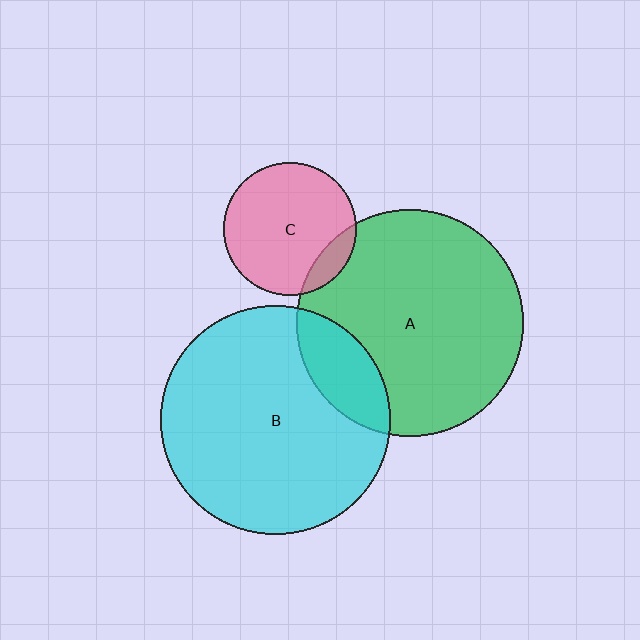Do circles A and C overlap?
Yes.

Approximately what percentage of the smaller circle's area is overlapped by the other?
Approximately 10%.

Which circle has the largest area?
Circle B (cyan).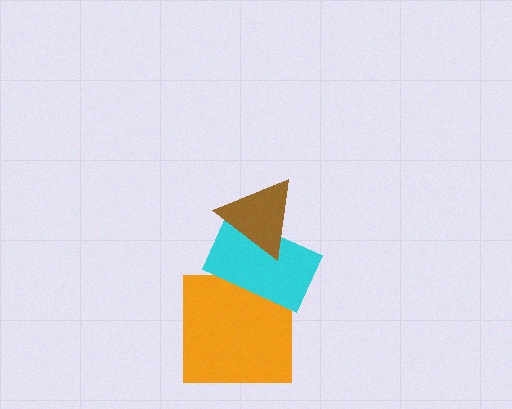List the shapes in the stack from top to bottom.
From top to bottom: the brown triangle, the cyan rectangle, the orange square.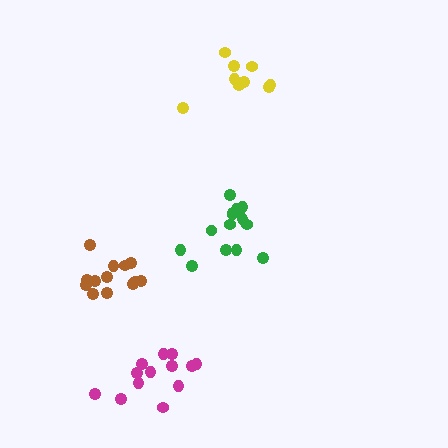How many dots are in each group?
Group 1: 9 dots, Group 2: 14 dots, Group 3: 13 dots, Group 4: 13 dots (49 total).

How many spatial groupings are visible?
There are 4 spatial groupings.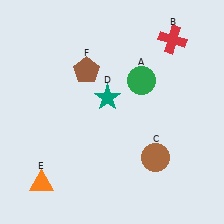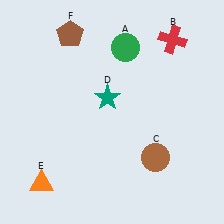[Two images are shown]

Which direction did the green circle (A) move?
The green circle (A) moved up.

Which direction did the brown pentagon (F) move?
The brown pentagon (F) moved up.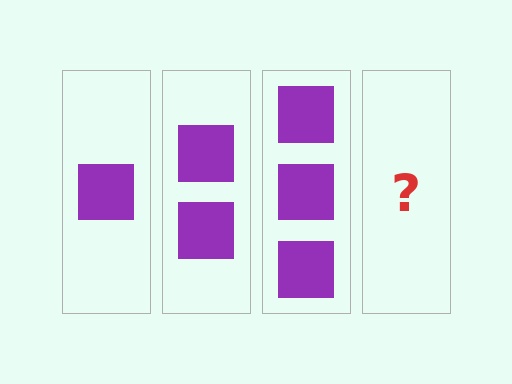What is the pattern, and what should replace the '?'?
The pattern is that each step adds one more square. The '?' should be 4 squares.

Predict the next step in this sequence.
The next step is 4 squares.